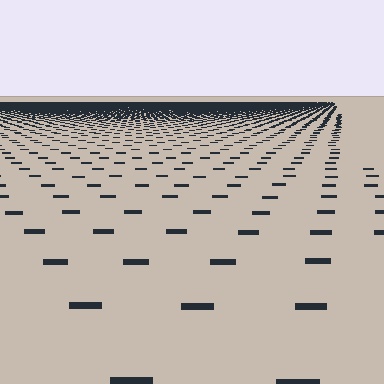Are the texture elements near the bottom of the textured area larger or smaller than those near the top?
Larger. Near the bottom, elements are closer to the viewer and appear at a bigger on-screen size.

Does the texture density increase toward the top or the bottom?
Density increases toward the top.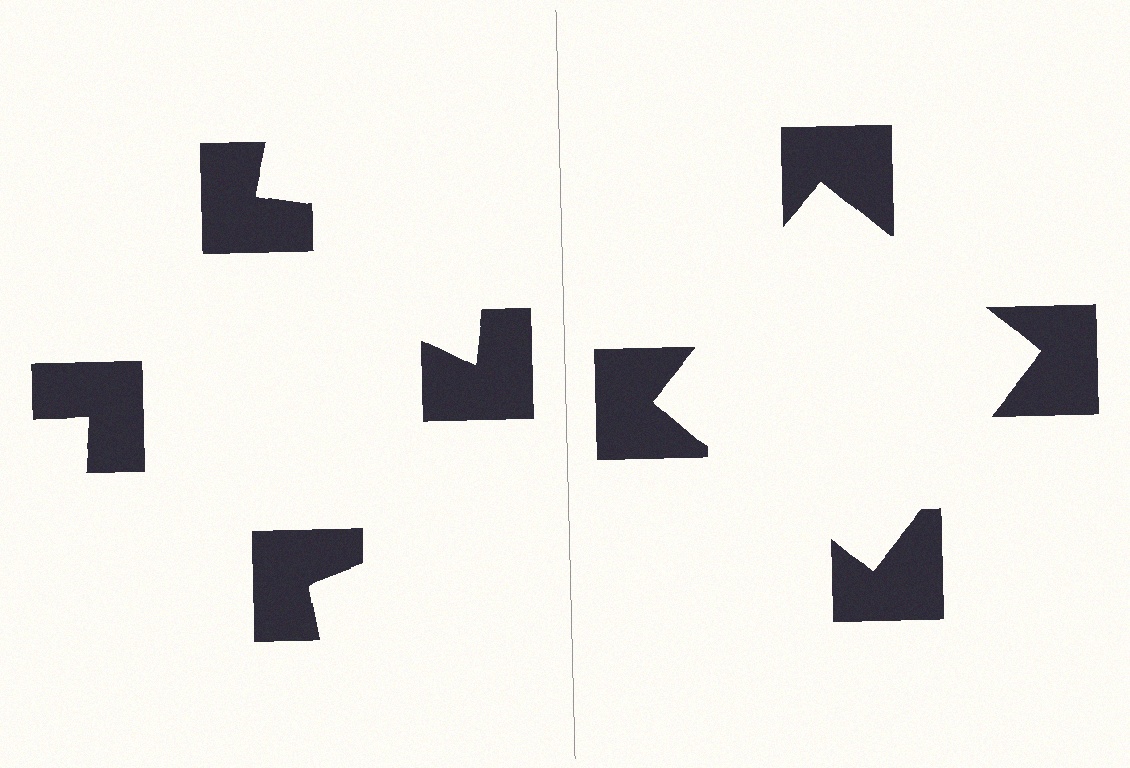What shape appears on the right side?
An illusory square.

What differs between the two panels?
The notched squares are positioned identically on both sides; only the wedge orientations differ. On the right they align to a square; on the left they are misaligned.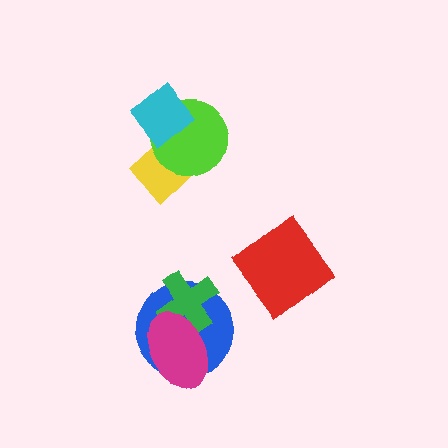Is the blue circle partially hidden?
Yes, it is partially covered by another shape.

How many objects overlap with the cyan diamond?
2 objects overlap with the cyan diamond.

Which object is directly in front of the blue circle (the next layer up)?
The green cross is directly in front of the blue circle.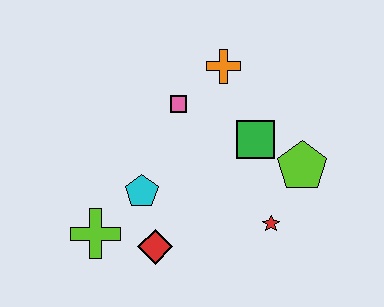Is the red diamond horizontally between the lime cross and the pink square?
Yes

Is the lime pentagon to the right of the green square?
Yes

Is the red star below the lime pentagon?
Yes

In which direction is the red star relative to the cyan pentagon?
The red star is to the right of the cyan pentagon.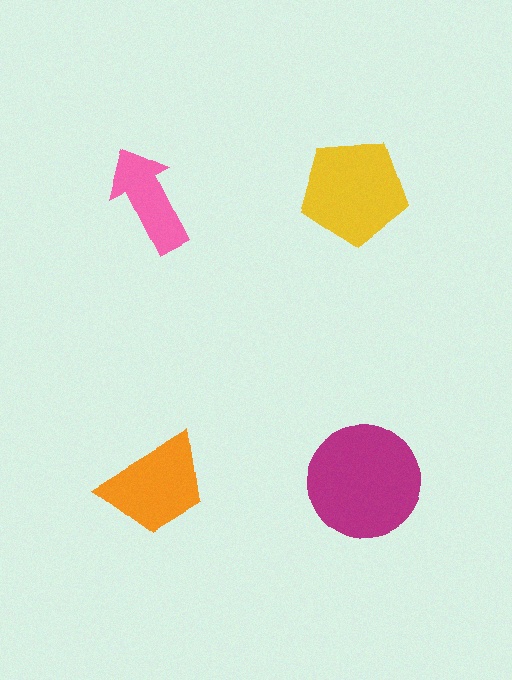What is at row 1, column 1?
A pink arrow.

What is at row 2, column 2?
A magenta circle.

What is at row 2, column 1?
An orange trapezoid.